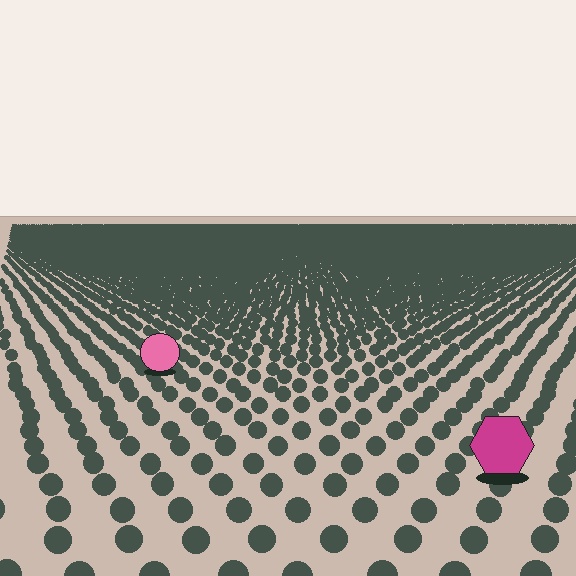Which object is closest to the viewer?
The magenta hexagon is closest. The texture marks near it are larger and more spread out.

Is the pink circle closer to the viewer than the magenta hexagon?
No. The magenta hexagon is closer — you can tell from the texture gradient: the ground texture is coarser near it.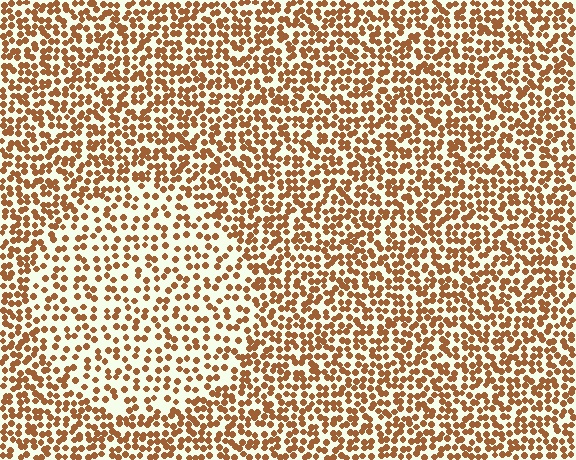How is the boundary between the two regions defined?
The boundary is defined by a change in element density (approximately 1.7x ratio). All elements are the same color, size, and shape.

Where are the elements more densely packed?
The elements are more densely packed outside the circle boundary.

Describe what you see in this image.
The image contains small brown elements arranged at two different densities. A circle-shaped region is visible where the elements are less densely packed than the surrounding area.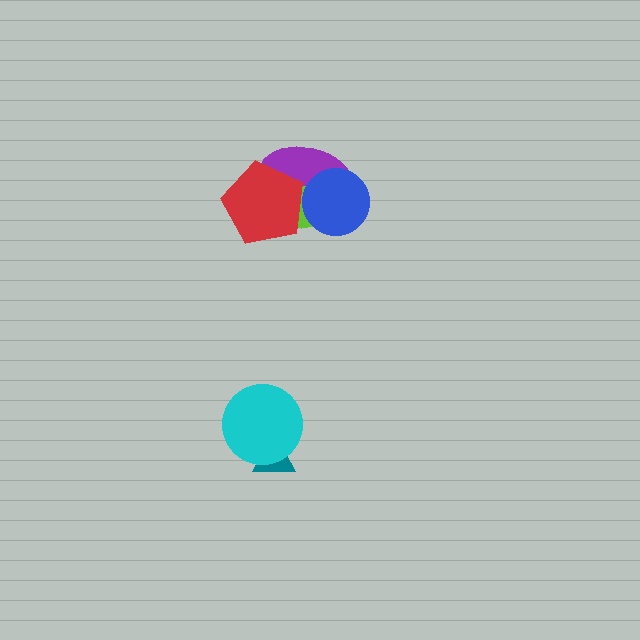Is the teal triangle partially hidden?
Yes, it is partially covered by another shape.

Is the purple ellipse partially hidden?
Yes, it is partially covered by another shape.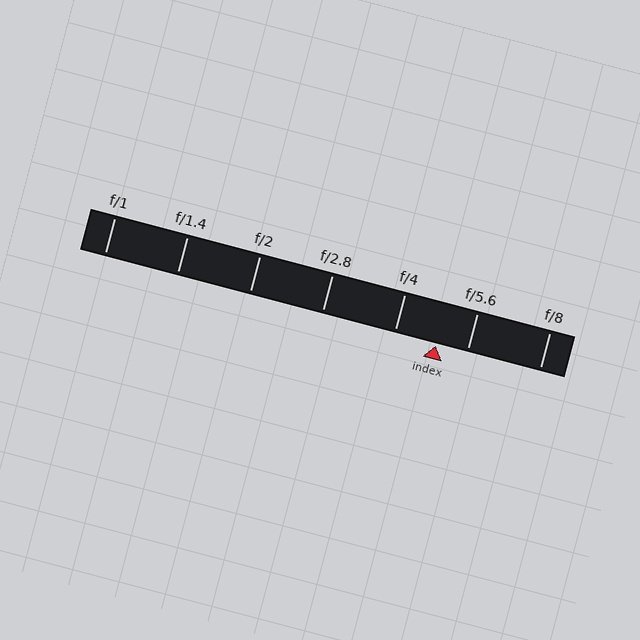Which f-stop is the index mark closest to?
The index mark is closest to f/5.6.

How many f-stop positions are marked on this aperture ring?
There are 7 f-stop positions marked.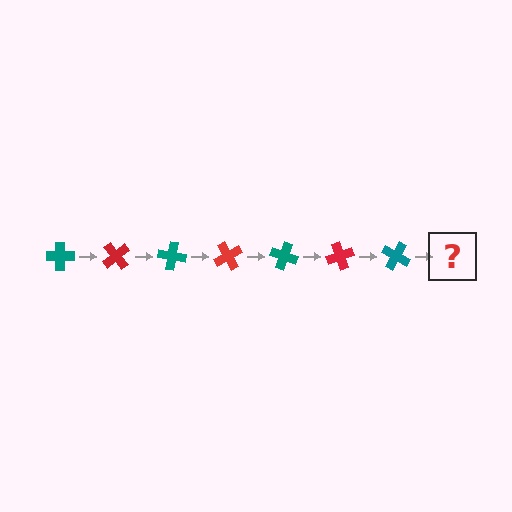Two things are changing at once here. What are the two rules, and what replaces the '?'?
The two rules are that it rotates 50 degrees each step and the color cycles through teal and red. The '?' should be a red cross, rotated 350 degrees from the start.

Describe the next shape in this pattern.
It should be a red cross, rotated 350 degrees from the start.